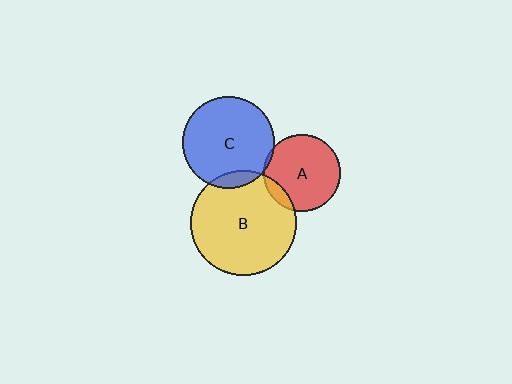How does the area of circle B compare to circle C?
Approximately 1.3 times.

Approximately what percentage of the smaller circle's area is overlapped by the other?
Approximately 10%.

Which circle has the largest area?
Circle B (yellow).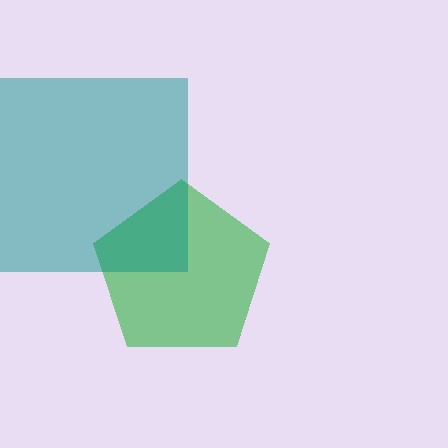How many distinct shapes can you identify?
There are 2 distinct shapes: a green pentagon, a teal square.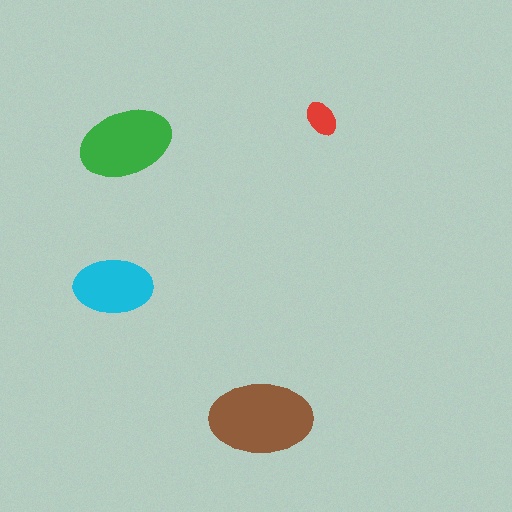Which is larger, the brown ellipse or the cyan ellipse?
The brown one.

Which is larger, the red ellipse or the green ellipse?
The green one.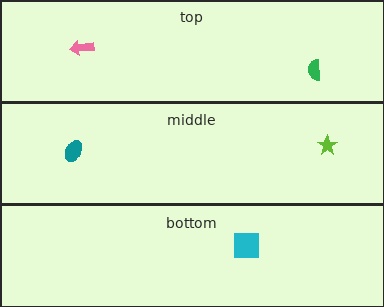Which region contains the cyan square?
The bottom region.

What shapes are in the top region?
The pink arrow, the green semicircle.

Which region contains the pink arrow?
The top region.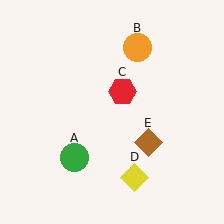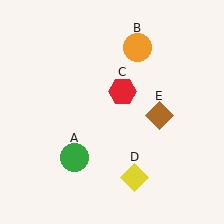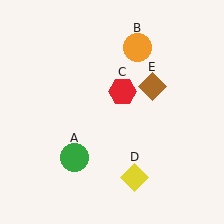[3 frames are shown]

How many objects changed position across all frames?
1 object changed position: brown diamond (object E).